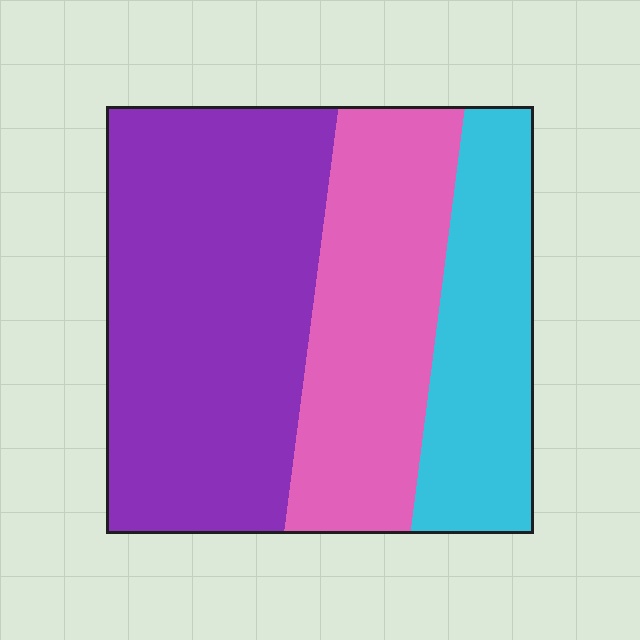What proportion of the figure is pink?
Pink takes up between a quarter and a half of the figure.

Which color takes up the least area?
Cyan, at roughly 20%.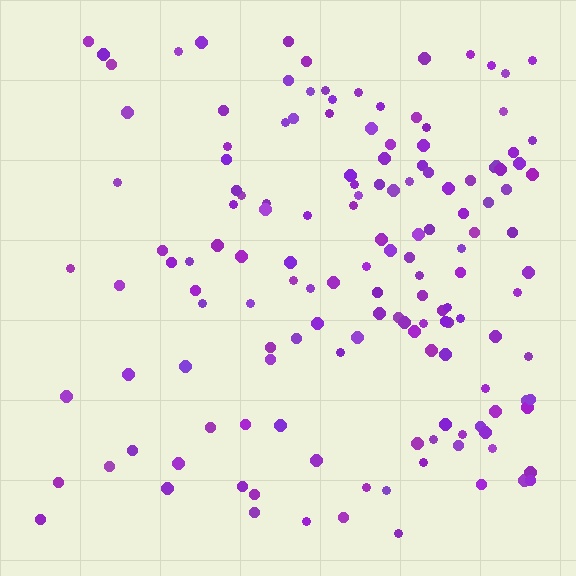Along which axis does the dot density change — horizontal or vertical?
Horizontal.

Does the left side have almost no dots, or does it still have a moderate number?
Still a moderate number, just noticeably fewer than the right.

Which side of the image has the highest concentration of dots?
The right.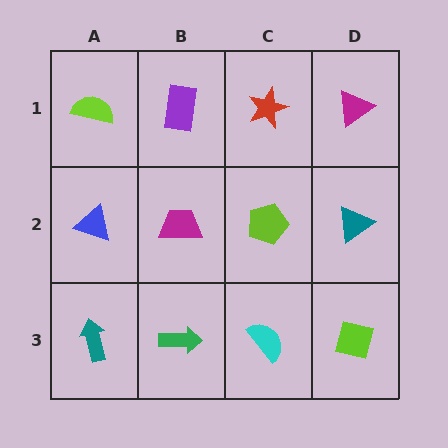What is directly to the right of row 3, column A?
A green arrow.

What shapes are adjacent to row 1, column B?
A magenta trapezoid (row 2, column B), a lime semicircle (row 1, column A), a red star (row 1, column C).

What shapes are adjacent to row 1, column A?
A blue triangle (row 2, column A), a purple rectangle (row 1, column B).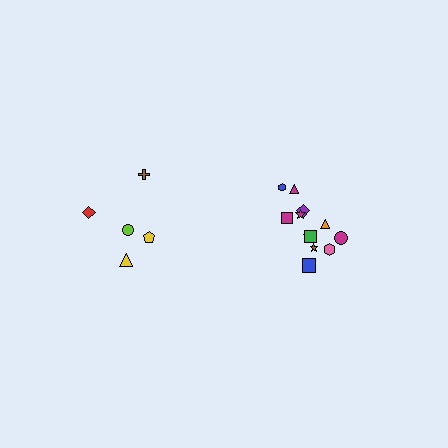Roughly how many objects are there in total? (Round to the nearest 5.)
Roughly 15 objects in total.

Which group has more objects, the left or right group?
The right group.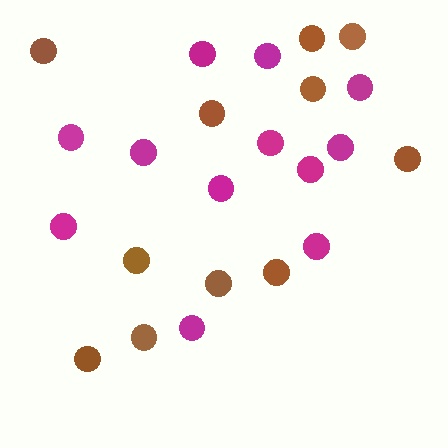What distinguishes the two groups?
There are 2 groups: one group of magenta circles (12) and one group of brown circles (11).